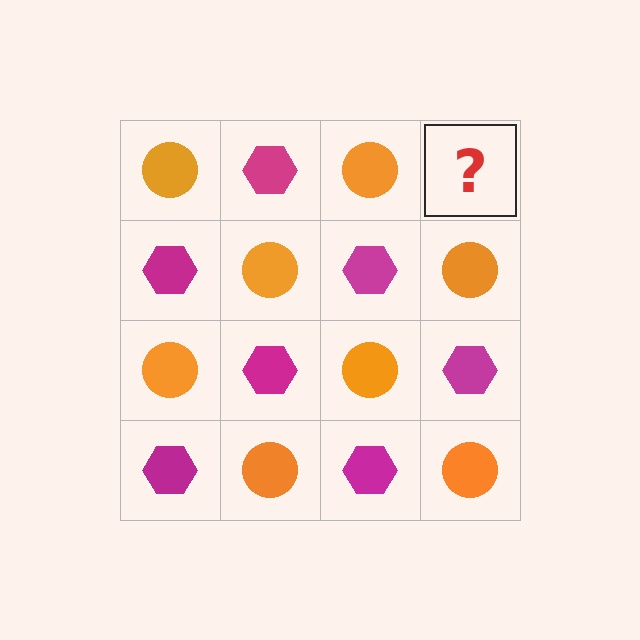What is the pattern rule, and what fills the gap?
The rule is that it alternates orange circle and magenta hexagon in a checkerboard pattern. The gap should be filled with a magenta hexagon.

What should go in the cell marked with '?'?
The missing cell should contain a magenta hexagon.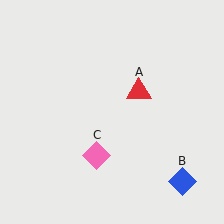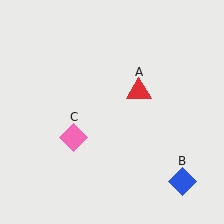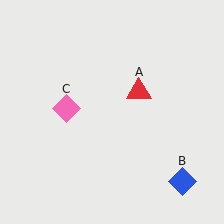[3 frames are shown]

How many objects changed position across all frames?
1 object changed position: pink diamond (object C).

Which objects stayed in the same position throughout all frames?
Red triangle (object A) and blue diamond (object B) remained stationary.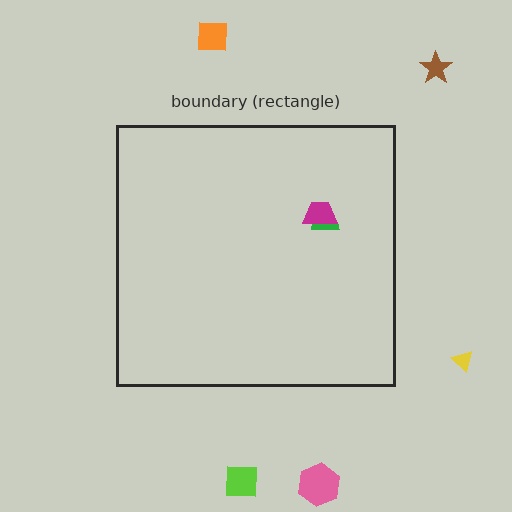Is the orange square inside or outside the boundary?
Outside.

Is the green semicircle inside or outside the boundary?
Inside.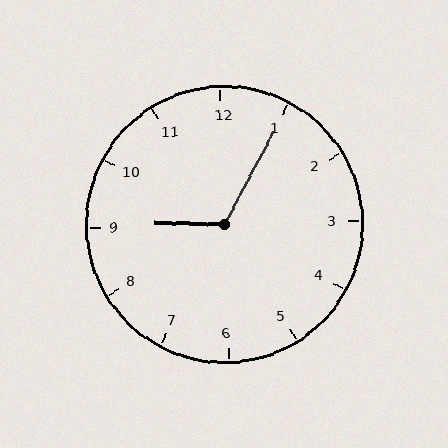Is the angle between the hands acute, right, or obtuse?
It is obtuse.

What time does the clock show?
9:05.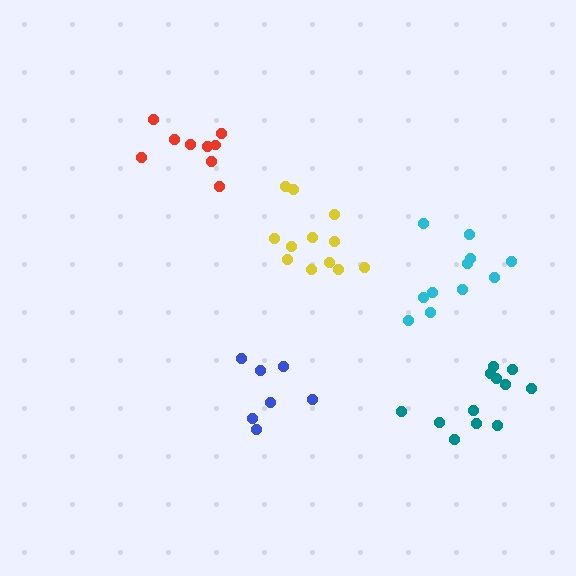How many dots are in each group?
Group 1: 12 dots, Group 2: 7 dots, Group 3: 11 dots, Group 4: 9 dots, Group 5: 12 dots (51 total).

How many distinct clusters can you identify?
There are 5 distinct clusters.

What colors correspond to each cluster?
The clusters are colored: yellow, blue, cyan, red, teal.